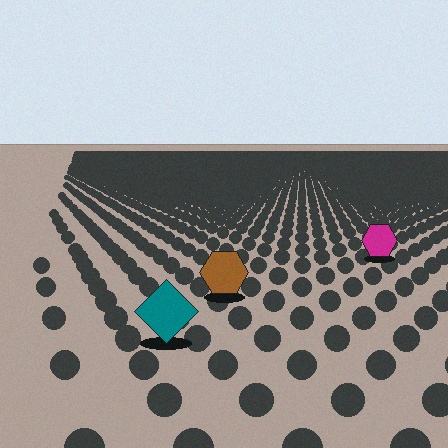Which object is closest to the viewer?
The teal diamond is closest. The texture marks near it are larger and more spread out.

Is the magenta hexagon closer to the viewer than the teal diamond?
No. The teal diamond is closer — you can tell from the texture gradient: the ground texture is coarser near it.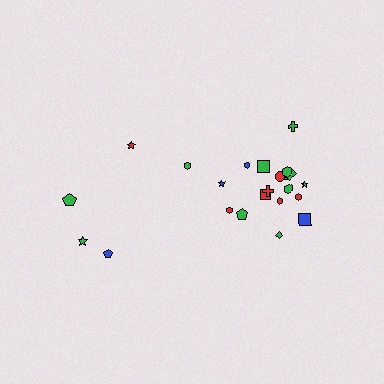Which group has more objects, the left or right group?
The right group.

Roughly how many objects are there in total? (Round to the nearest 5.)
Roughly 25 objects in total.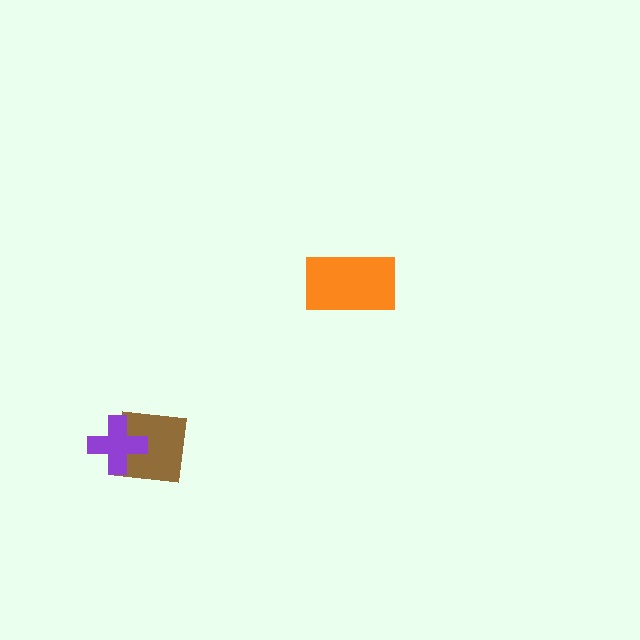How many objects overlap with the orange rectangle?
0 objects overlap with the orange rectangle.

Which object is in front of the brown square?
The purple cross is in front of the brown square.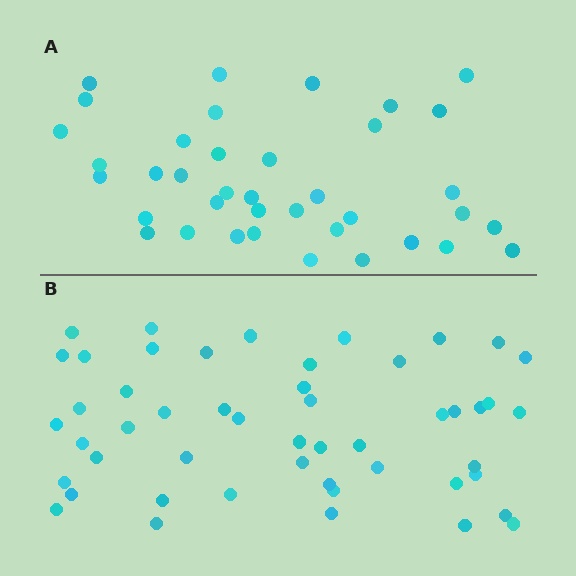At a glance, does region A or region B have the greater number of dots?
Region B (the bottom region) has more dots.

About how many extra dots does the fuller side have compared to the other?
Region B has roughly 12 or so more dots than region A.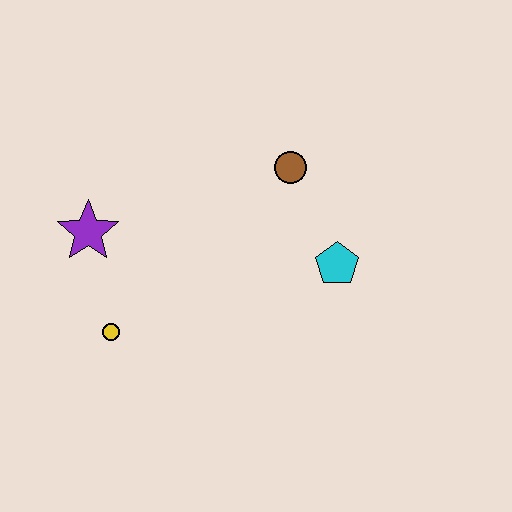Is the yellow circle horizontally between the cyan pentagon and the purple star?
Yes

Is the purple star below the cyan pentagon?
No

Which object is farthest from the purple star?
The cyan pentagon is farthest from the purple star.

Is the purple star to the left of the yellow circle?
Yes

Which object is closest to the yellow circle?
The purple star is closest to the yellow circle.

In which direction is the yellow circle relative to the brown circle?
The yellow circle is to the left of the brown circle.